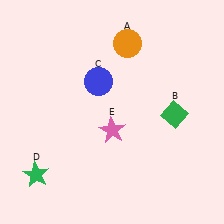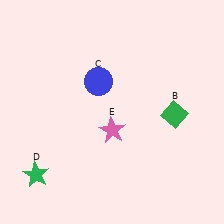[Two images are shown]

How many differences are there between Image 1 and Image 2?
There is 1 difference between the two images.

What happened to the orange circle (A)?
The orange circle (A) was removed in Image 2. It was in the top-right area of Image 1.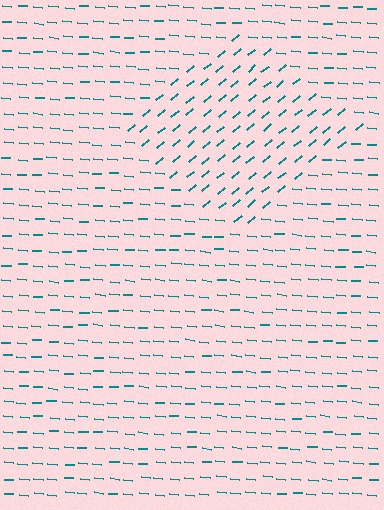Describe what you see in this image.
The image is filled with small teal line segments. A diamond region in the image has lines oriented differently from the surrounding lines, creating a visible texture boundary.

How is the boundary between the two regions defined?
The boundary is defined purely by a change in line orientation (approximately 45 degrees difference). All lines are the same color and thickness.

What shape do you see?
I see a diamond.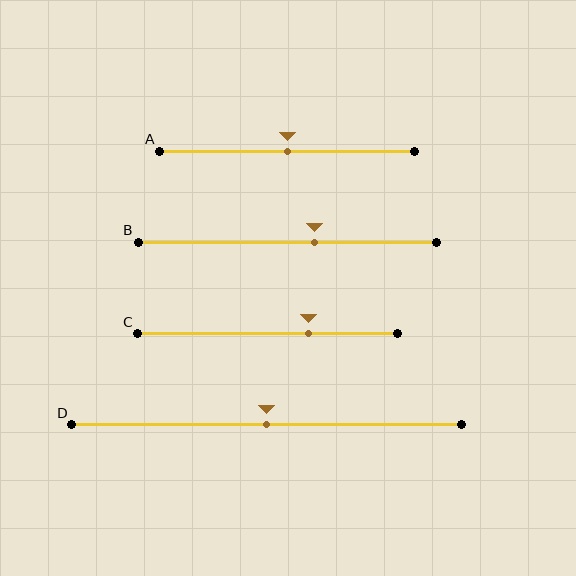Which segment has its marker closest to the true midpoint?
Segment A has its marker closest to the true midpoint.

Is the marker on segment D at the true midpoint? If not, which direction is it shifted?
Yes, the marker on segment D is at the true midpoint.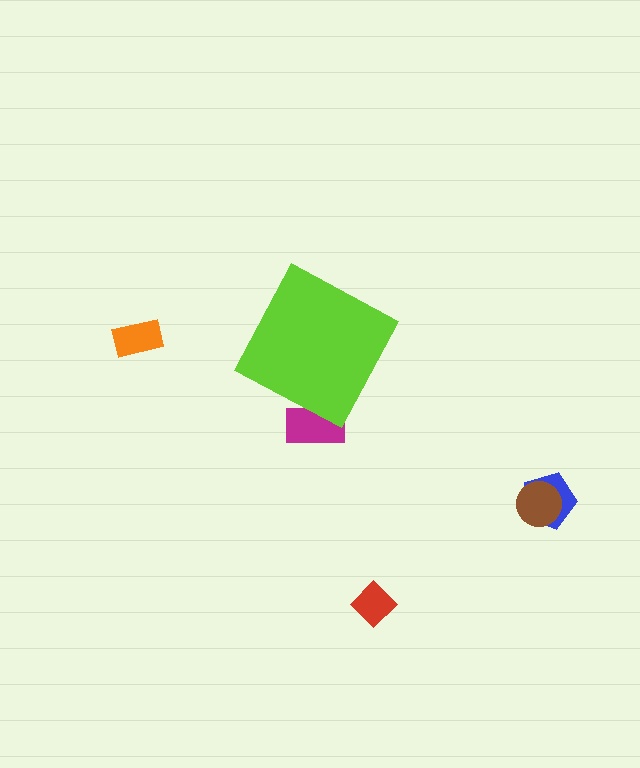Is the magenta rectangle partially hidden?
Yes, the magenta rectangle is partially hidden behind the lime diamond.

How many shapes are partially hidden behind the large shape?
1 shape is partially hidden.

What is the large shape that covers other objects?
A lime diamond.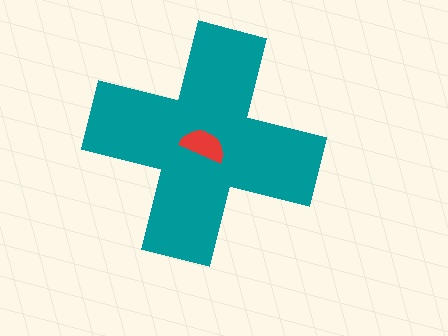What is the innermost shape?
The red semicircle.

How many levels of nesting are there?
2.